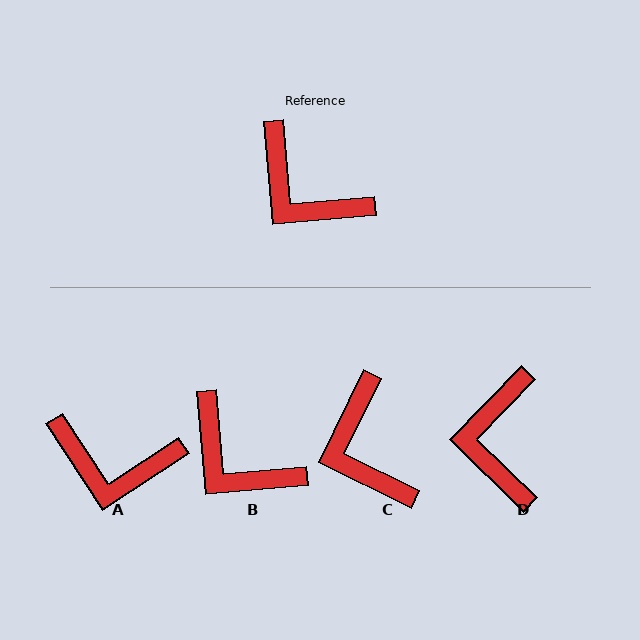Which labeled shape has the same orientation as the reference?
B.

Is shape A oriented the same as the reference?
No, it is off by about 28 degrees.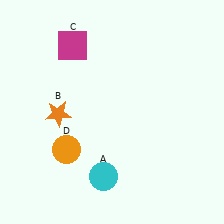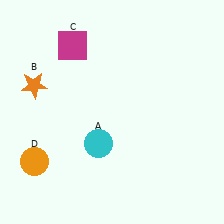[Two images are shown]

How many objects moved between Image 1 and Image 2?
3 objects moved between the two images.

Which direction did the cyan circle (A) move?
The cyan circle (A) moved up.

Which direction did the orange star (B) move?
The orange star (B) moved up.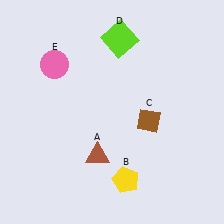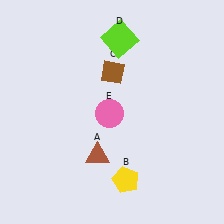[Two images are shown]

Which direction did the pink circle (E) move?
The pink circle (E) moved right.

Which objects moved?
The objects that moved are: the brown diamond (C), the pink circle (E).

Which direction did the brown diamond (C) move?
The brown diamond (C) moved up.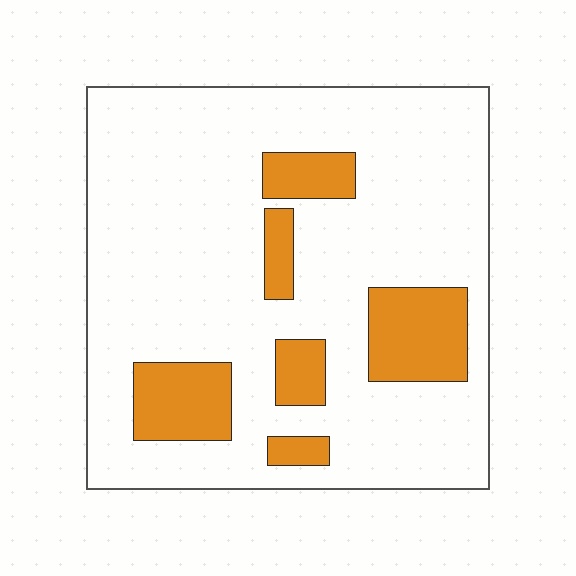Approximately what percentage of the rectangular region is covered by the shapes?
Approximately 20%.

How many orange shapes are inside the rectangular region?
6.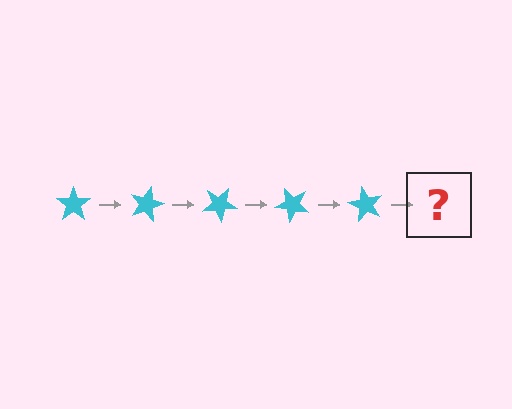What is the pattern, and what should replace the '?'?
The pattern is that the star rotates 15 degrees each step. The '?' should be a cyan star rotated 75 degrees.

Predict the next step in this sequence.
The next step is a cyan star rotated 75 degrees.